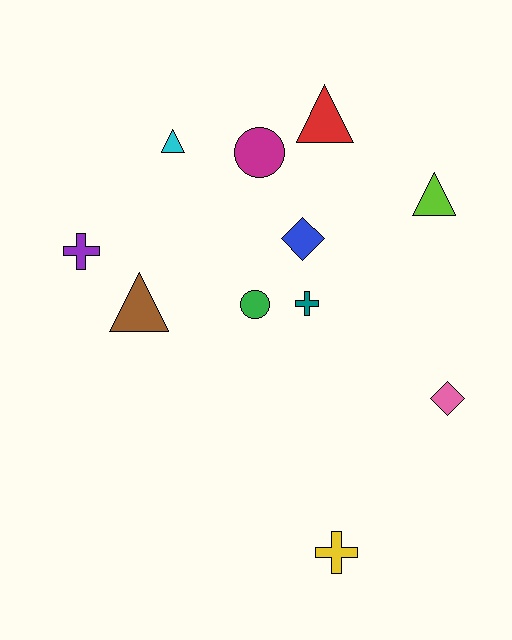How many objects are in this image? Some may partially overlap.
There are 11 objects.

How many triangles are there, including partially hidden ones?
There are 4 triangles.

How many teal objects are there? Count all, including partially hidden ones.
There is 1 teal object.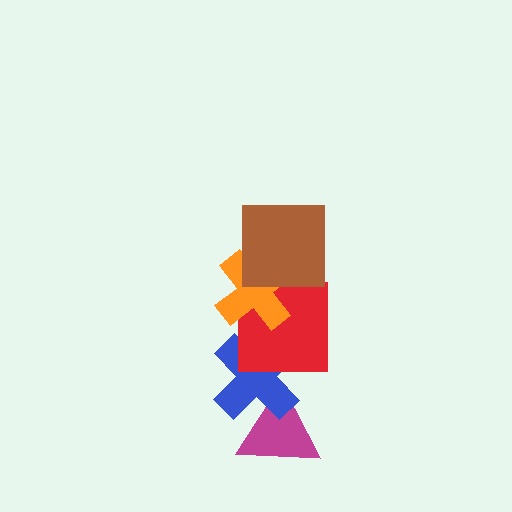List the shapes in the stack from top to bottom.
From top to bottom: the brown square, the orange cross, the red square, the blue cross, the magenta triangle.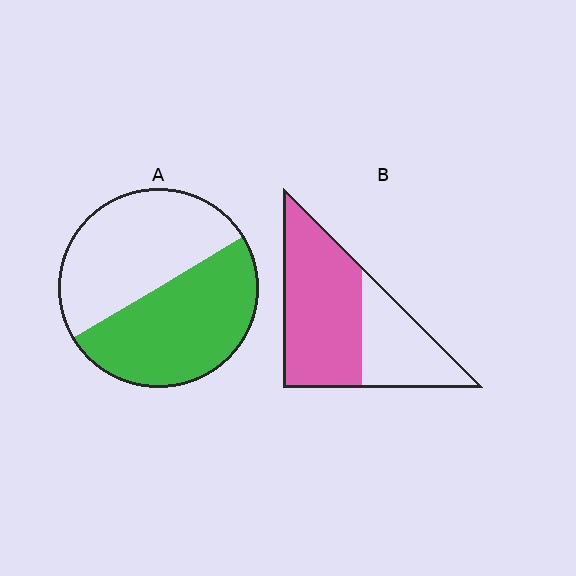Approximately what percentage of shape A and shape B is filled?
A is approximately 50% and B is approximately 65%.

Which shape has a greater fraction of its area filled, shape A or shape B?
Shape B.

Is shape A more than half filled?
Roughly half.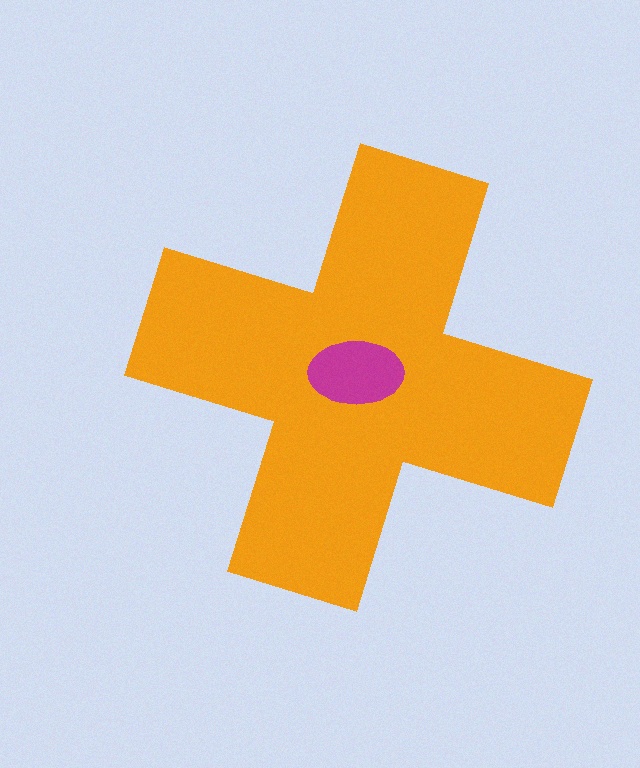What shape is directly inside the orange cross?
The magenta ellipse.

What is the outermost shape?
The orange cross.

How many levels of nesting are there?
2.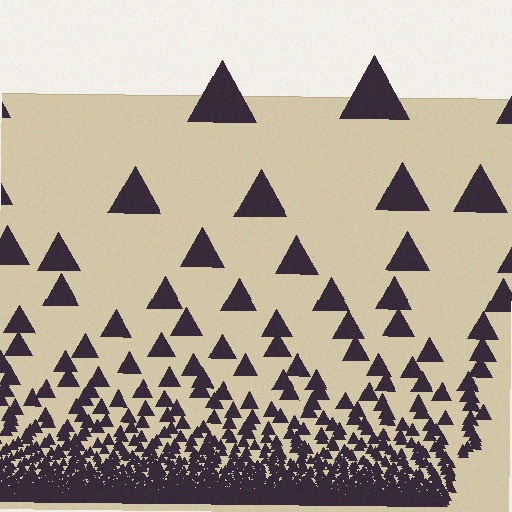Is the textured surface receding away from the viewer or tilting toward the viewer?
The surface appears to tilt toward the viewer. Texture elements get larger and sparser toward the top.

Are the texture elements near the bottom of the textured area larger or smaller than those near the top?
Smaller. The gradient is inverted — elements near the bottom are smaller and denser.